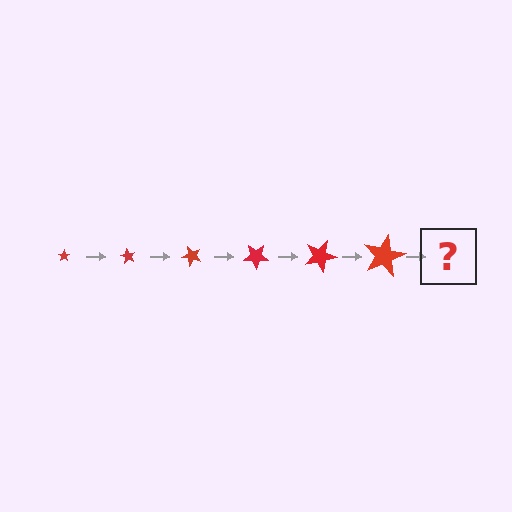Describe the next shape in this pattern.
It should be a star, larger than the previous one and rotated 360 degrees from the start.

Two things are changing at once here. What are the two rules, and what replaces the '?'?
The two rules are that the star grows larger each step and it rotates 60 degrees each step. The '?' should be a star, larger than the previous one and rotated 360 degrees from the start.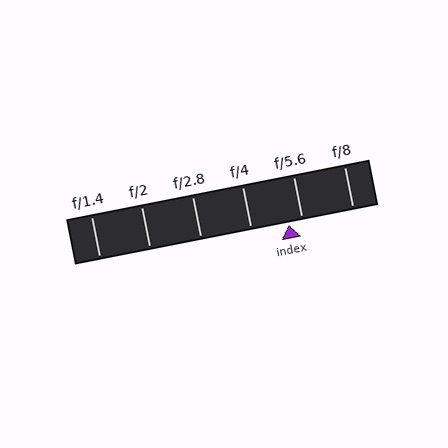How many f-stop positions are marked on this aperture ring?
There are 6 f-stop positions marked.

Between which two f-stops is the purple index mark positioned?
The index mark is between f/4 and f/5.6.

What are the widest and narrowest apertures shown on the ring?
The widest aperture shown is f/1.4 and the narrowest is f/8.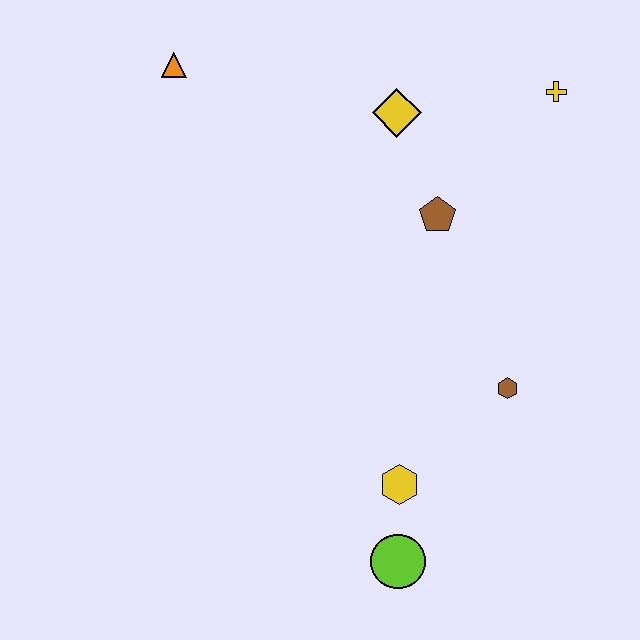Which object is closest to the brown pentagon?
The yellow diamond is closest to the brown pentagon.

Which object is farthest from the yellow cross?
The lime circle is farthest from the yellow cross.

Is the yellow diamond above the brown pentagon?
Yes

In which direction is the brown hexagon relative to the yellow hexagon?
The brown hexagon is to the right of the yellow hexagon.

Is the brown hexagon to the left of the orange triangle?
No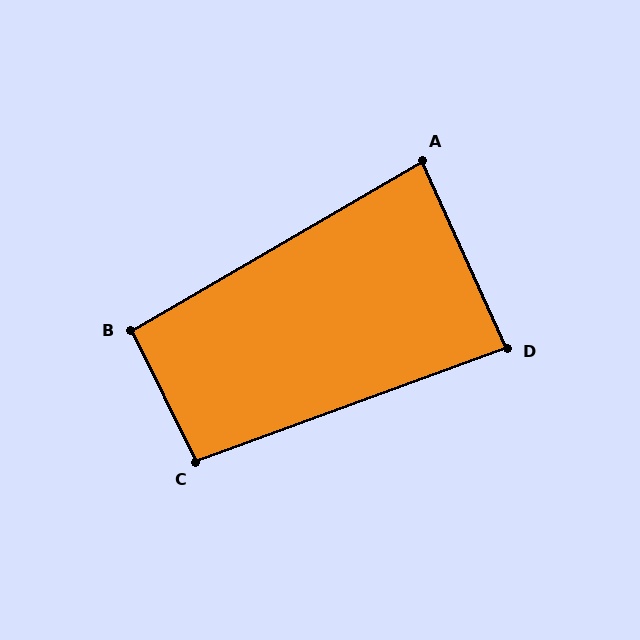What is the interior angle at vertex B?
Approximately 94 degrees (approximately right).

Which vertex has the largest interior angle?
C, at approximately 96 degrees.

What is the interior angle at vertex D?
Approximately 86 degrees (approximately right).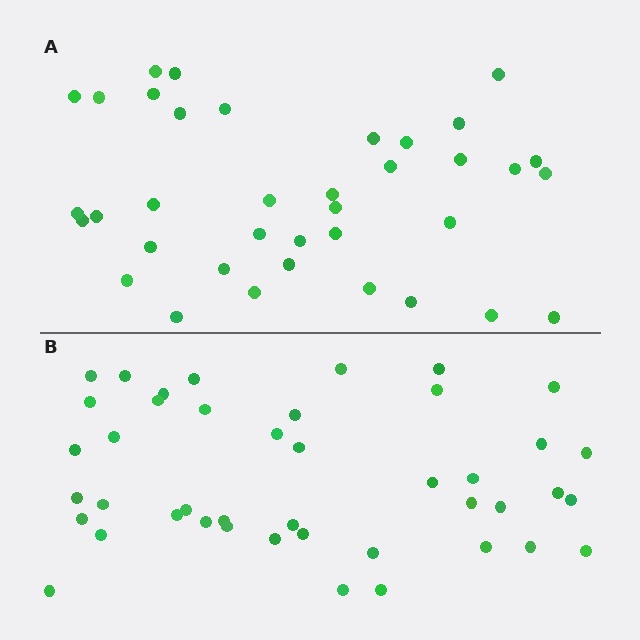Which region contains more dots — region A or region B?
Region B (the bottom region) has more dots.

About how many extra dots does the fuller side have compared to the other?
Region B has about 6 more dots than region A.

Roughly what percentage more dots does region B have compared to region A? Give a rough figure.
About 15% more.